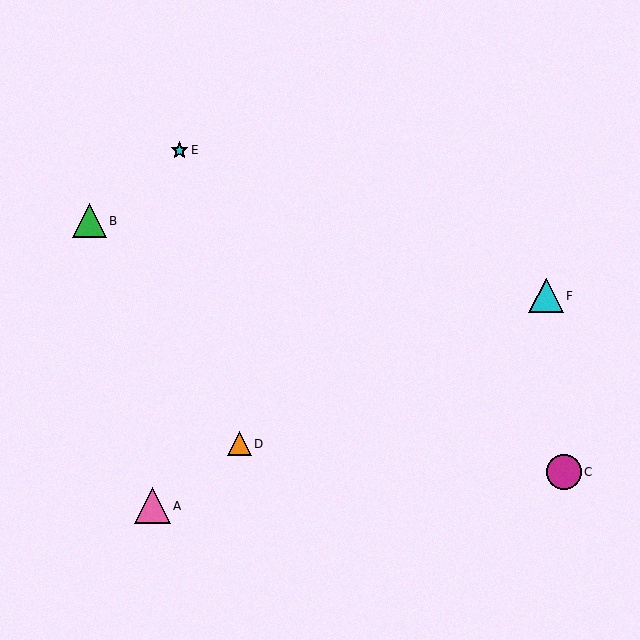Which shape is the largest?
The pink triangle (labeled A) is the largest.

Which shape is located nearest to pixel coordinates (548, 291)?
The cyan triangle (labeled F) at (546, 296) is nearest to that location.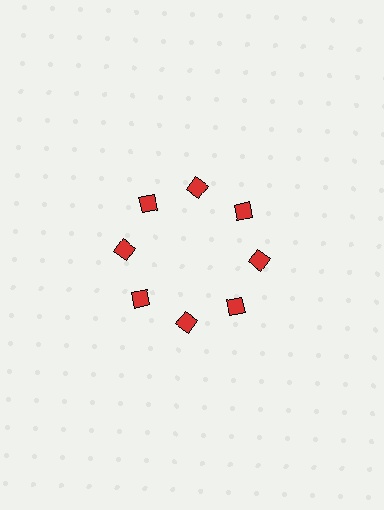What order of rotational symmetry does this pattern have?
This pattern has 8-fold rotational symmetry.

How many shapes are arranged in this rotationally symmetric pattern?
There are 8 shapes, arranged in 8 groups of 1.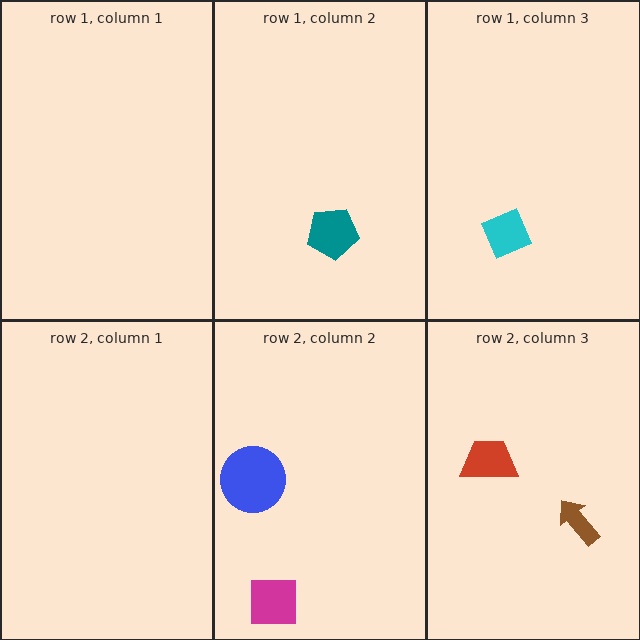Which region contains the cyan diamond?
The row 1, column 3 region.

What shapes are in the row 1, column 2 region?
The teal pentagon.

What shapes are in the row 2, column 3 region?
The brown arrow, the red trapezoid.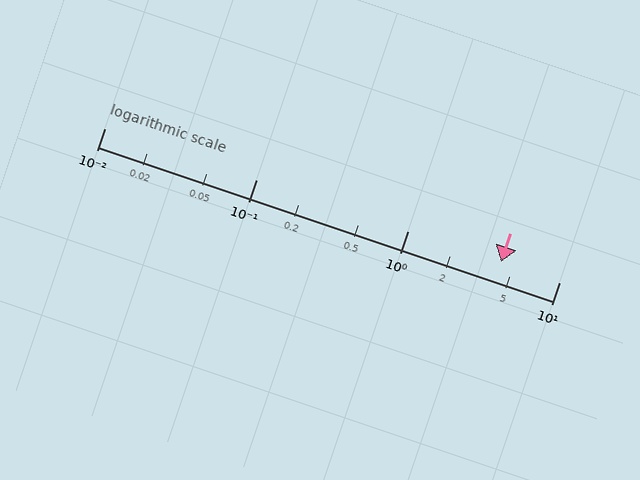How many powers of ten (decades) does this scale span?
The scale spans 3 decades, from 0.01 to 10.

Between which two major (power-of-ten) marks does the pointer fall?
The pointer is between 1 and 10.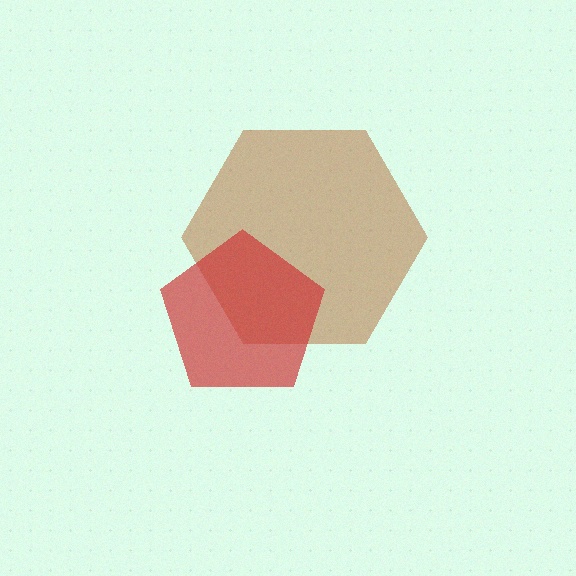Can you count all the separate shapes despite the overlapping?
Yes, there are 2 separate shapes.